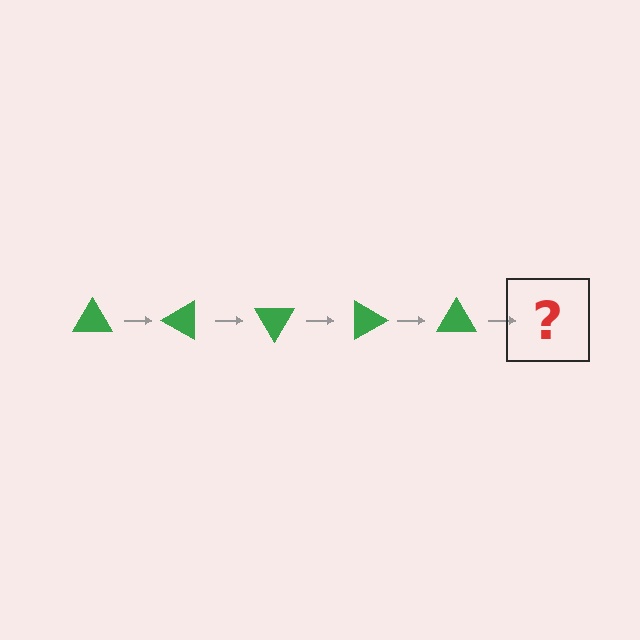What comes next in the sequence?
The next element should be a green triangle rotated 150 degrees.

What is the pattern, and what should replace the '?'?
The pattern is that the triangle rotates 30 degrees each step. The '?' should be a green triangle rotated 150 degrees.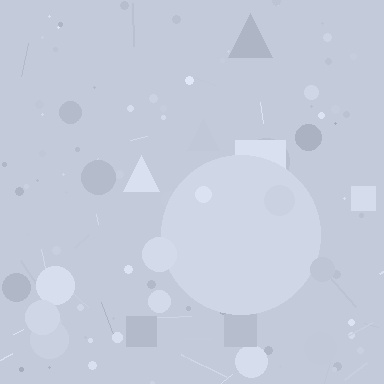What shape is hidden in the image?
A circle is hidden in the image.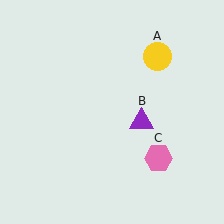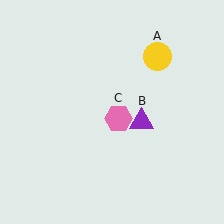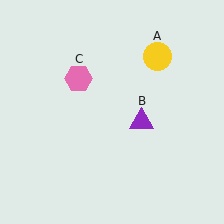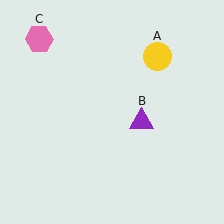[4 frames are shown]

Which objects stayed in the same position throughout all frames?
Yellow circle (object A) and purple triangle (object B) remained stationary.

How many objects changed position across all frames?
1 object changed position: pink hexagon (object C).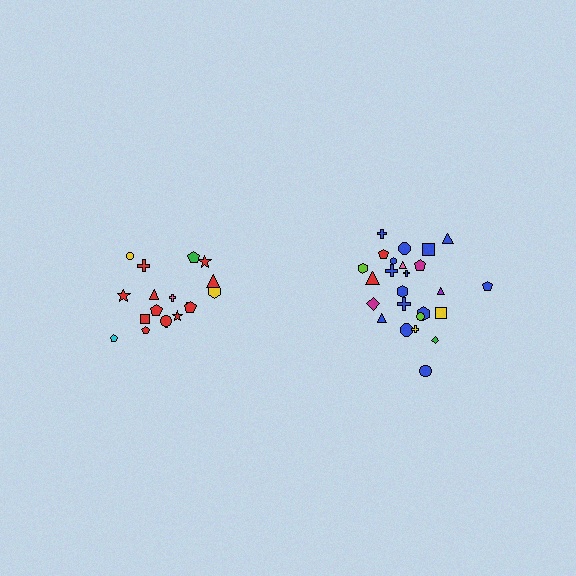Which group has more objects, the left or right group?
The right group.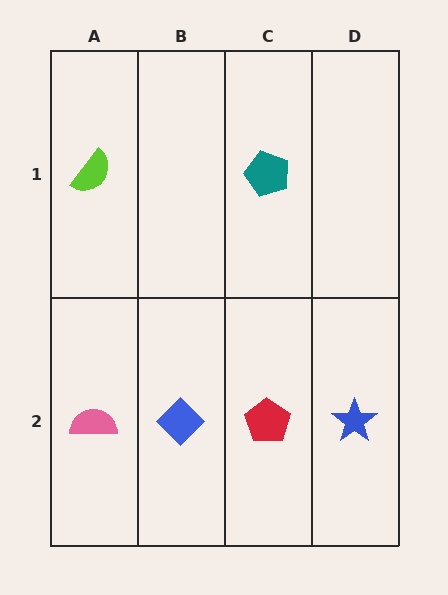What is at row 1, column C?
A teal pentagon.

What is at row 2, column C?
A red pentagon.